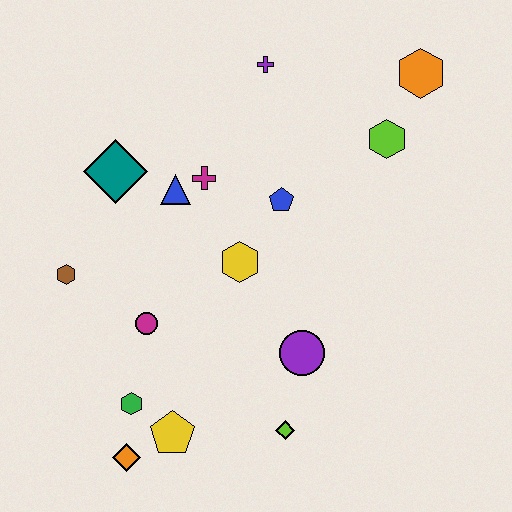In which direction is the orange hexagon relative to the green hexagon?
The orange hexagon is above the green hexagon.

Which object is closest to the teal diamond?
The blue triangle is closest to the teal diamond.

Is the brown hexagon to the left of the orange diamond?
Yes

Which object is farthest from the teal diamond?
The orange hexagon is farthest from the teal diamond.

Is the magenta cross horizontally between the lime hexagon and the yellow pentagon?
Yes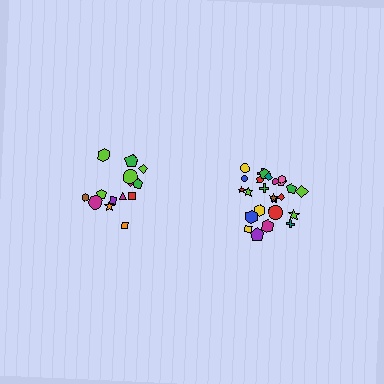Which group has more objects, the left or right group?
The right group.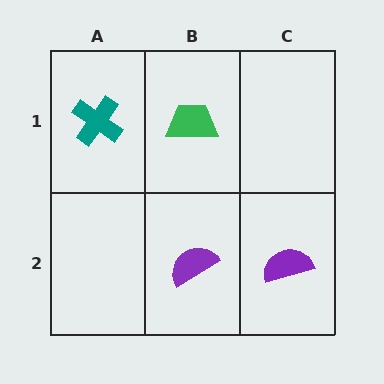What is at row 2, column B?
A purple semicircle.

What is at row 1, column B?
A green trapezoid.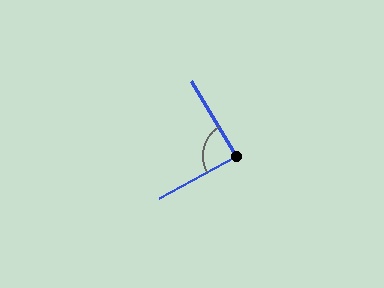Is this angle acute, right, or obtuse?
It is approximately a right angle.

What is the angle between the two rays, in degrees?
Approximately 88 degrees.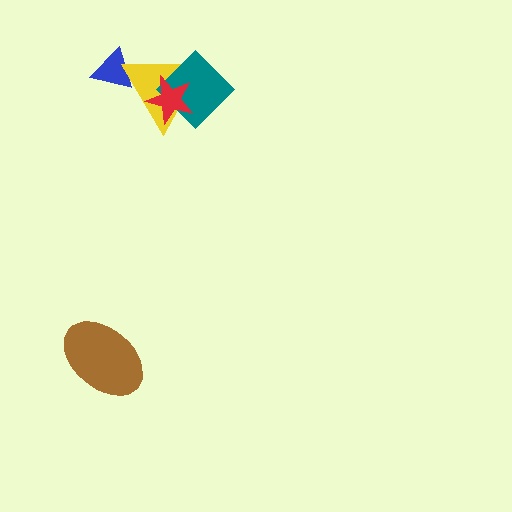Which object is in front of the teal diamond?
The red star is in front of the teal diamond.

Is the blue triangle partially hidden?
Yes, it is partially covered by another shape.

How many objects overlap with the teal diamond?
2 objects overlap with the teal diamond.